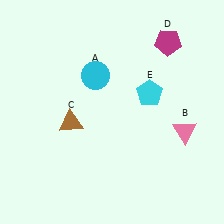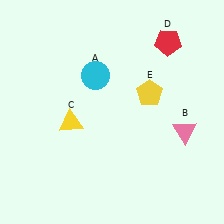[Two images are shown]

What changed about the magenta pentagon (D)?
In Image 1, D is magenta. In Image 2, it changed to red.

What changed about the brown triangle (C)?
In Image 1, C is brown. In Image 2, it changed to yellow.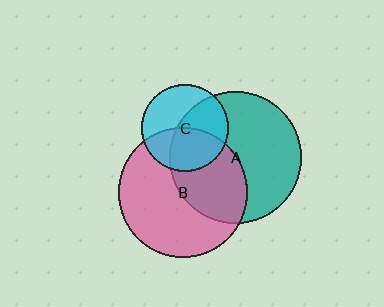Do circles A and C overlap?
Yes.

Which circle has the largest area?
Circle A (teal).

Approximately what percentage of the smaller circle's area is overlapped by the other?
Approximately 55%.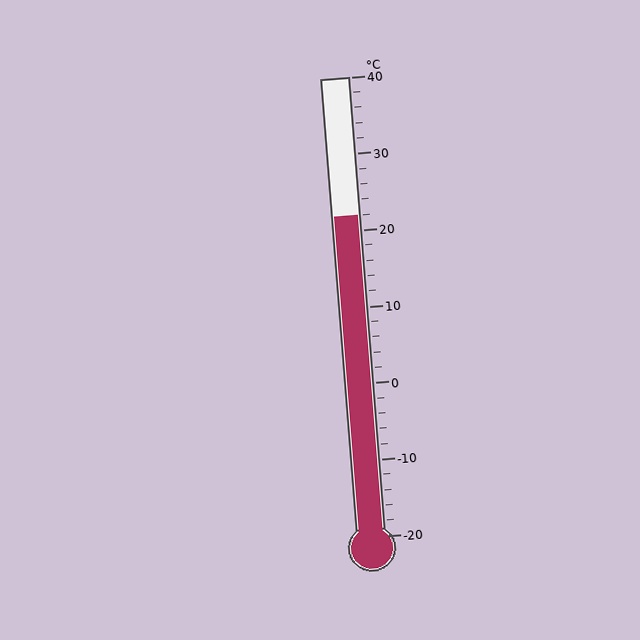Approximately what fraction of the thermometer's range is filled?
The thermometer is filled to approximately 70% of its range.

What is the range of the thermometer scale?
The thermometer scale ranges from -20°C to 40°C.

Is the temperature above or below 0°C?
The temperature is above 0°C.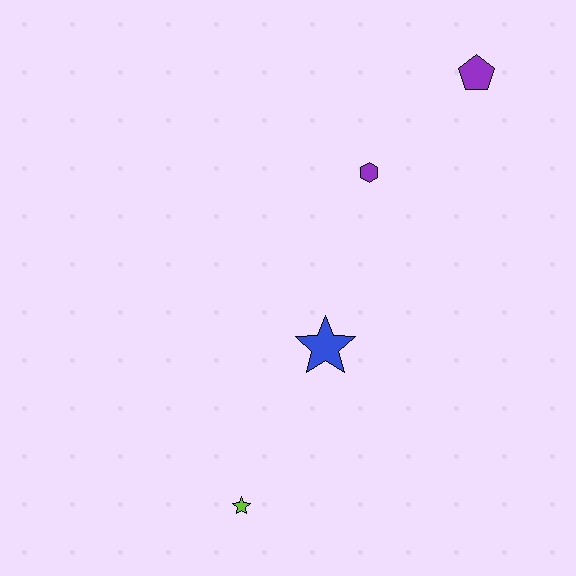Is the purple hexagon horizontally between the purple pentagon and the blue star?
Yes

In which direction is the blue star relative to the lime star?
The blue star is above the lime star.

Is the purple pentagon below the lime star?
No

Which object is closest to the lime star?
The blue star is closest to the lime star.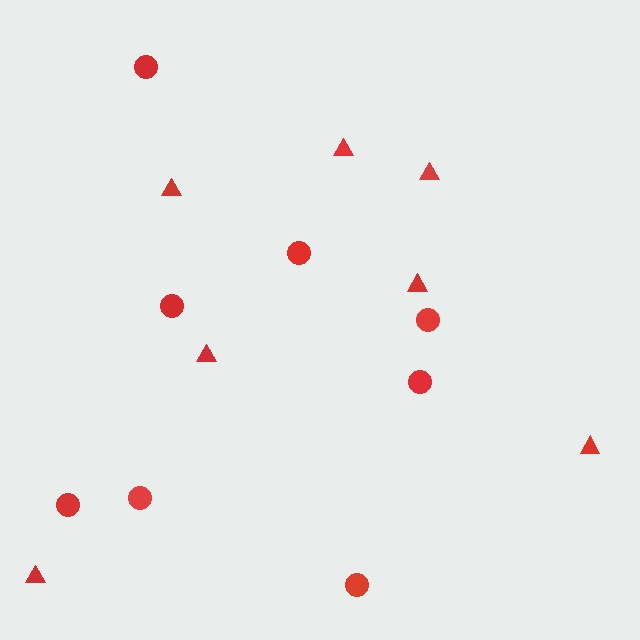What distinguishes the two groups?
There are 2 groups: one group of triangles (7) and one group of circles (8).